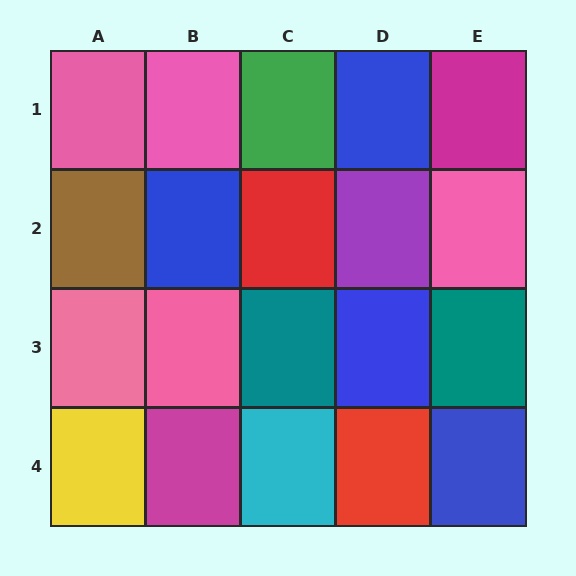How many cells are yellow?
1 cell is yellow.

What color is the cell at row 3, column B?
Pink.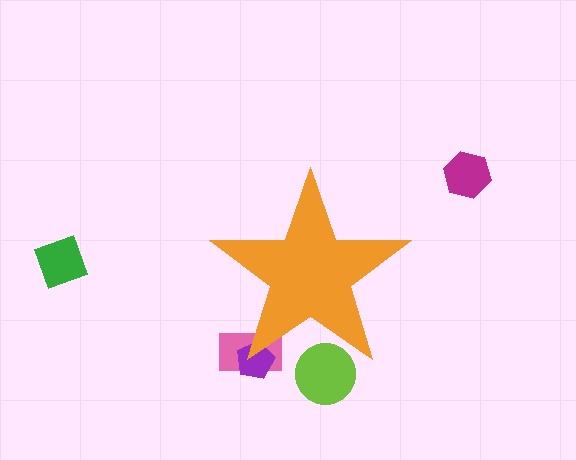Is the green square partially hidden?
No, the green square is fully visible.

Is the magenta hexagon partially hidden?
No, the magenta hexagon is fully visible.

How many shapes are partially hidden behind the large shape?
3 shapes are partially hidden.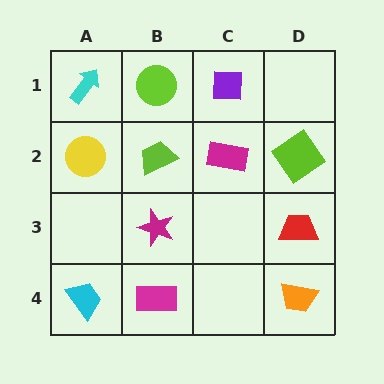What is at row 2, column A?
A yellow circle.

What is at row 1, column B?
A lime circle.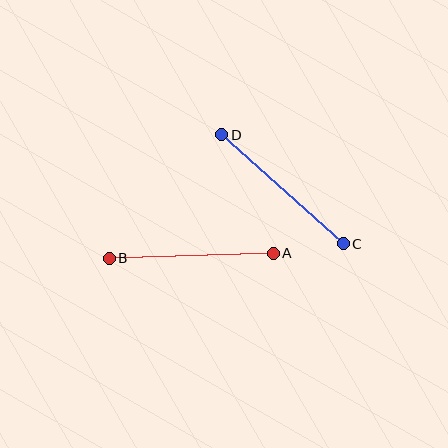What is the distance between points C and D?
The distance is approximately 163 pixels.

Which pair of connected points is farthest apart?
Points A and B are farthest apart.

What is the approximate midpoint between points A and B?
The midpoint is at approximately (191, 256) pixels.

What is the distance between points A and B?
The distance is approximately 164 pixels.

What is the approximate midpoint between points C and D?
The midpoint is at approximately (283, 189) pixels.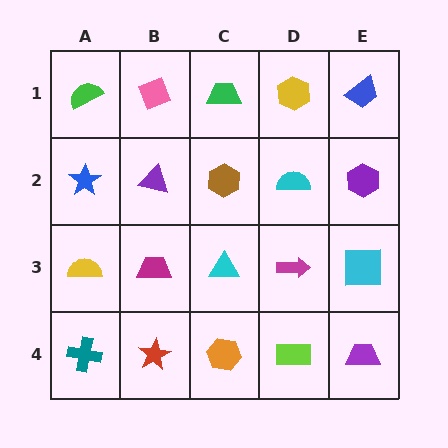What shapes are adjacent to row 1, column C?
A brown hexagon (row 2, column C), a pink diamond (row 1, column B), a yellow hexagon (row 1, column D).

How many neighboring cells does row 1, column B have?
3.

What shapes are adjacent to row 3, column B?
A purple triangle (row 2, column B), a red star (row 4, column B), a yellow semicircle (row 3, column A), a cyan triangle (row 3, column C).